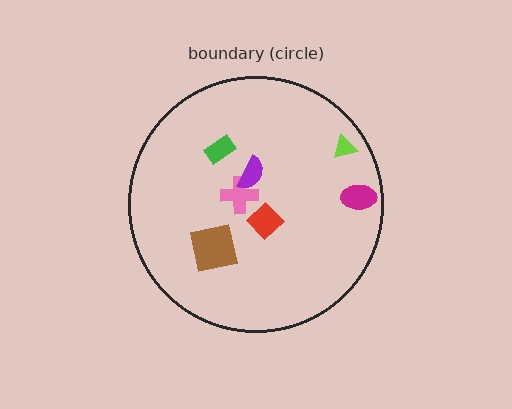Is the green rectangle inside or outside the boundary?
Inside.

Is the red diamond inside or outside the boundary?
Inside.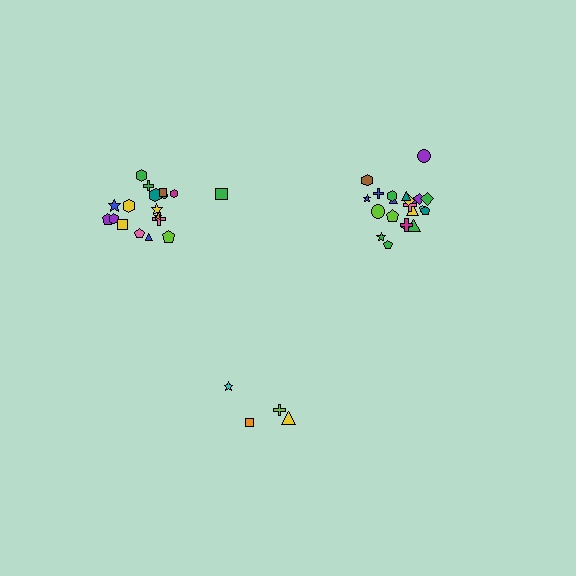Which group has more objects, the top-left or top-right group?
The top-right group.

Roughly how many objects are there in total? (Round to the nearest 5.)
Roughly 45 objects in total.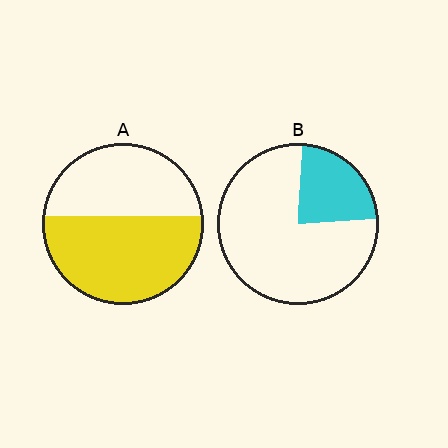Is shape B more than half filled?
No.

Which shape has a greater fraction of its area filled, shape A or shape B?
Shape A.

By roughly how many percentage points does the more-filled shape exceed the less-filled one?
By roughly 35 percentage points (A over B).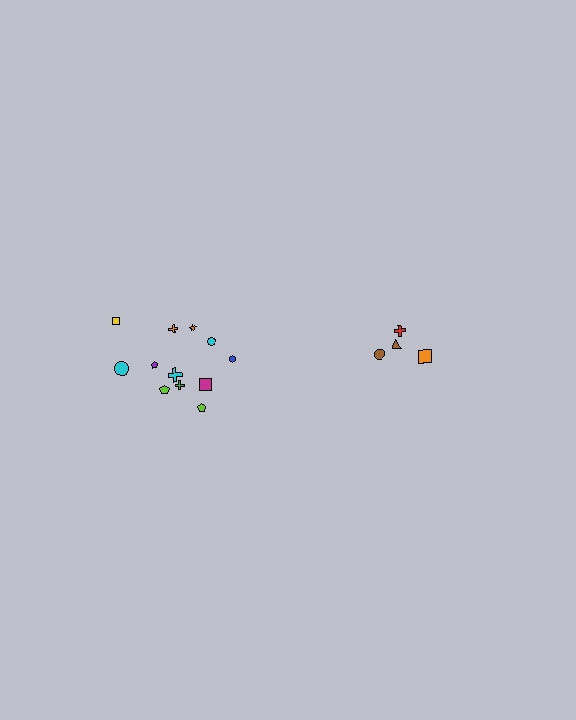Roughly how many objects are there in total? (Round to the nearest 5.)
Roughly 15 objects in total.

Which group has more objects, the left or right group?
The left group.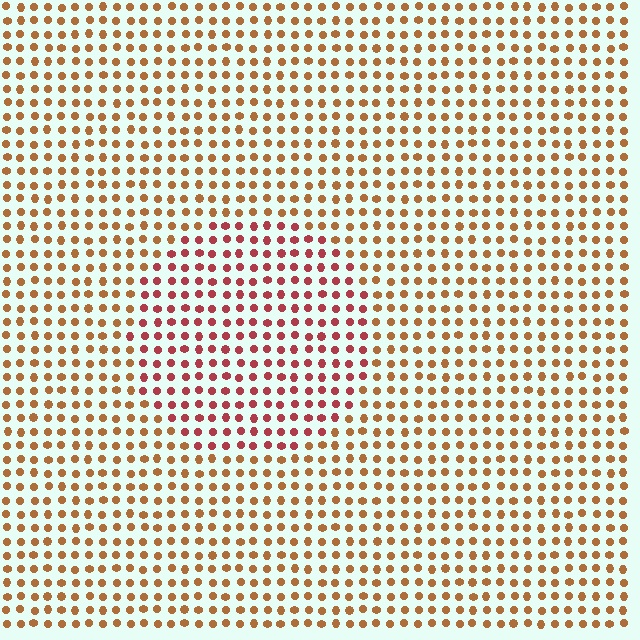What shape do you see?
I see a circle.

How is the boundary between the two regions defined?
The boundary is defined purely by a slight shift in hue (about 34 degrees). Spacing, size, and orientation are identical on both sides.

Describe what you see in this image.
The image is filled with small brown elements in a uniform arrangement. A circle-shaped region is visible where the elements are tinted to a slightly different hue, forming a subtle color boundary.